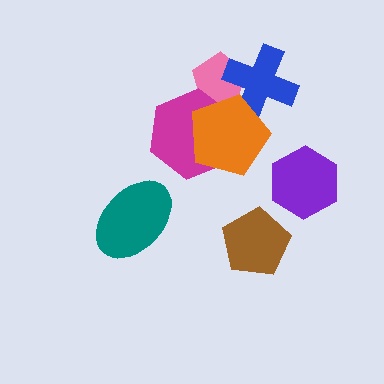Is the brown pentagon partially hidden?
No, no other shape covers it.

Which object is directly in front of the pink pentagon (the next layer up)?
The blue cross is directly in front of the pink pentagon.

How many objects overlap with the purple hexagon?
0 objects overlap with the purple hexagon.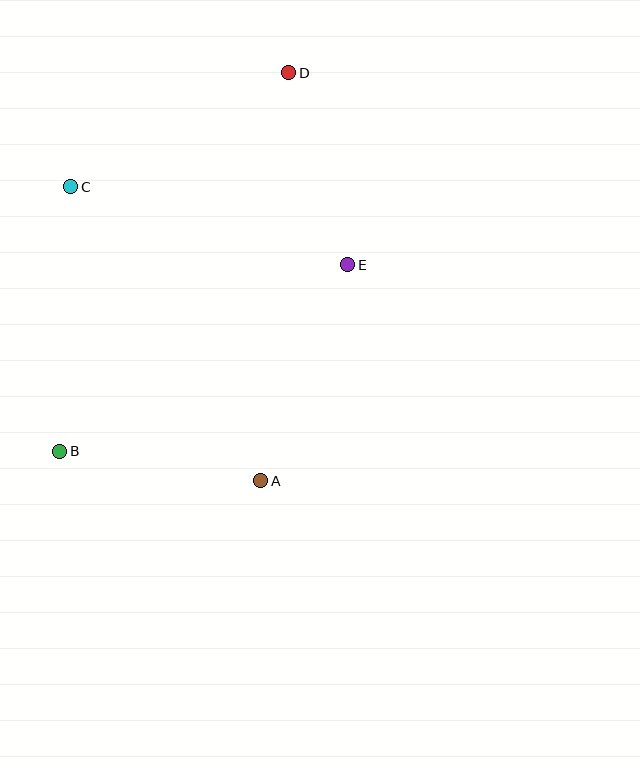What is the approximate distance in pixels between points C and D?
The distance between C and D is approximately 246 pixels.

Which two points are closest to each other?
Points D and E are closest to each other.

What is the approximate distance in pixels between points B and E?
The distance between B and E is approximately 343 pixels.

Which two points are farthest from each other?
Points B and D are farthest from each other.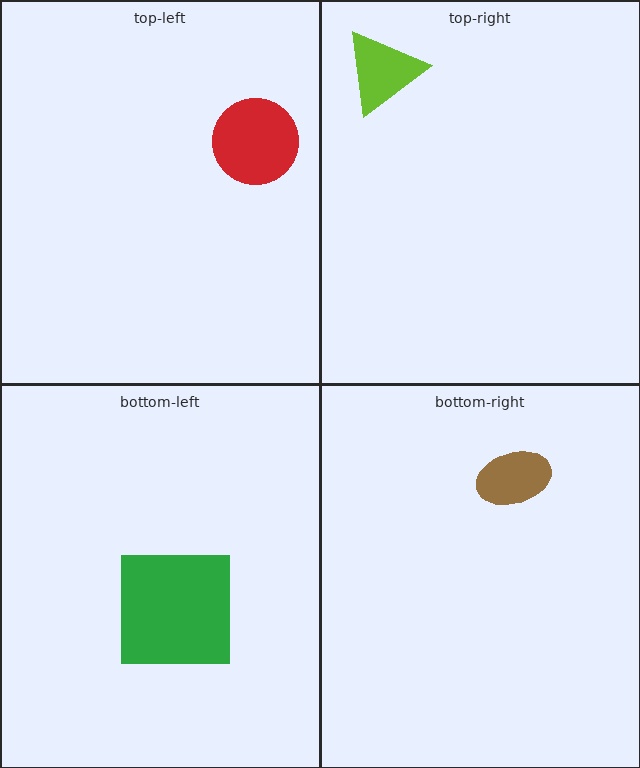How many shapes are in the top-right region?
1.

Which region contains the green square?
The bottom-left region.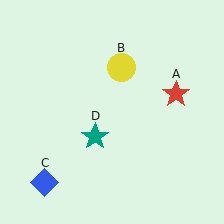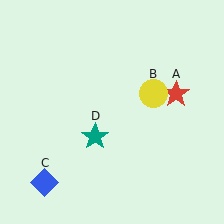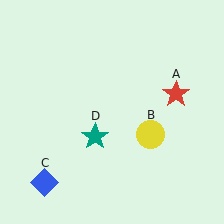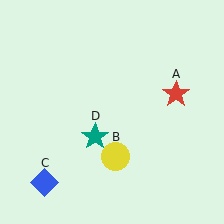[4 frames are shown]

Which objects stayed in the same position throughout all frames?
Red star (object A) and blue diamond (object C) and teal star (object D) remained stationary.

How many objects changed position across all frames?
1 object changed position: yellow circle (object B).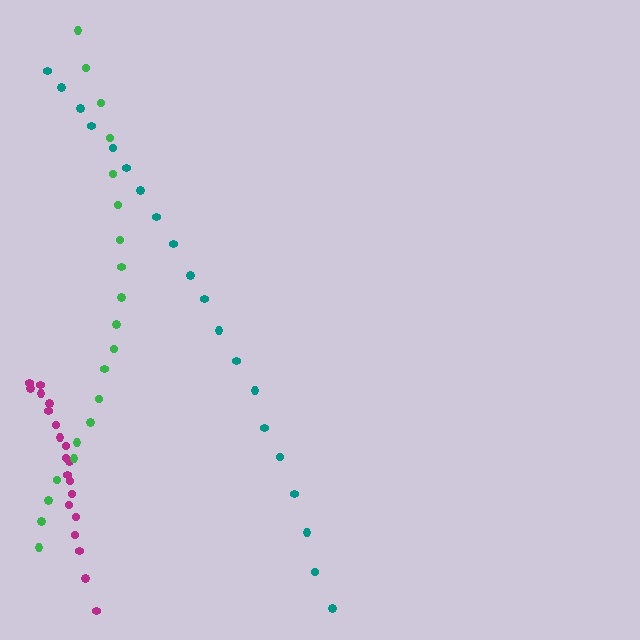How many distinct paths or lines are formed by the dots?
There are 3 distinct paths.